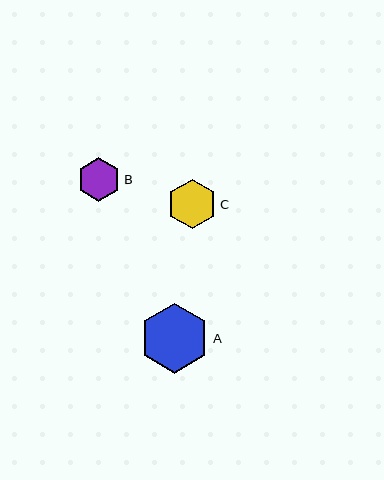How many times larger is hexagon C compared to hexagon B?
Hexagon C is approximately 1.1 times the size of hexagon B.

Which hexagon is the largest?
Hexagon A is the largest with a size of approximately 70 pixels.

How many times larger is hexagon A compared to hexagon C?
Hexagon A is approximately 1.4 times the size of hexagon C.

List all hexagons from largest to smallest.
From largest to smallest: A, C, B.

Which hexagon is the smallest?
Hexagon B is the smallest with a size of approximately 44 pixels.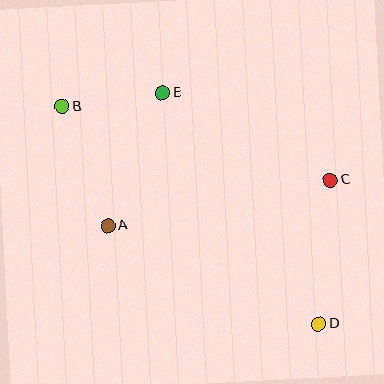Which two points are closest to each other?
Points B and E are closest to each other.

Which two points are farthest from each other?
Points B and D are farthest from each other.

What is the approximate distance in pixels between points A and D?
The distance between A and D is approximately 233 pixels.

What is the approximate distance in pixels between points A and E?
The distance between A and E is approximately 144 pixels.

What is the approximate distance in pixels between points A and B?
The distance between A and B is approximately 128 pixels.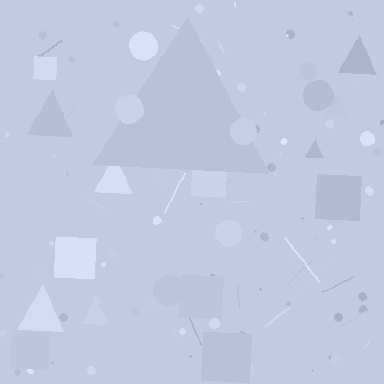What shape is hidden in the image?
A triangle is hidden in the image.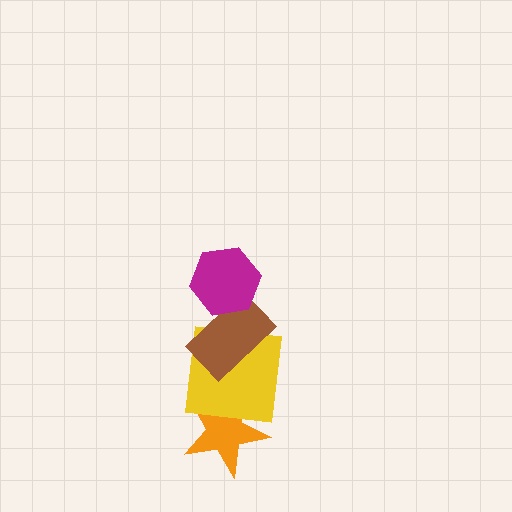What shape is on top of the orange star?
The yellow square is on top of the orange star.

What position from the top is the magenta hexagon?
The magenta hexagon is 1st from the top.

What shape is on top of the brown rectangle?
The magenta hexagon is on top of the brown rectangle.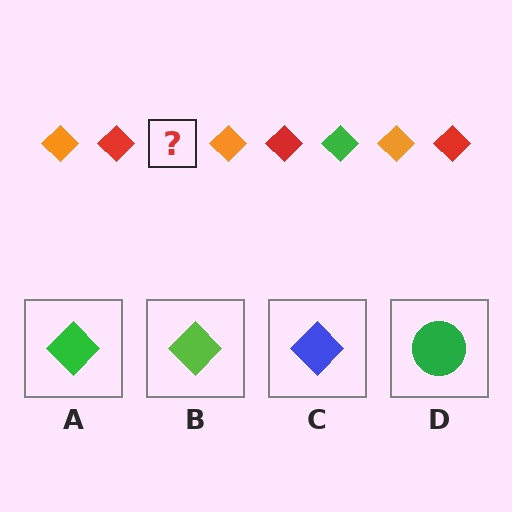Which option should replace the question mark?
Option A.